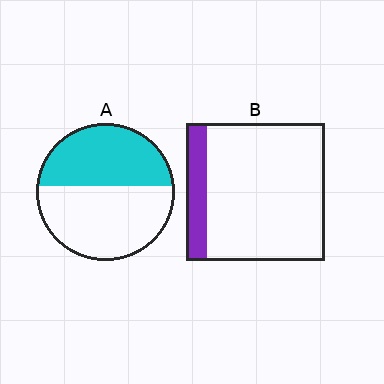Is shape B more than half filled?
No.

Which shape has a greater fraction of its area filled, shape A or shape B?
Shape A.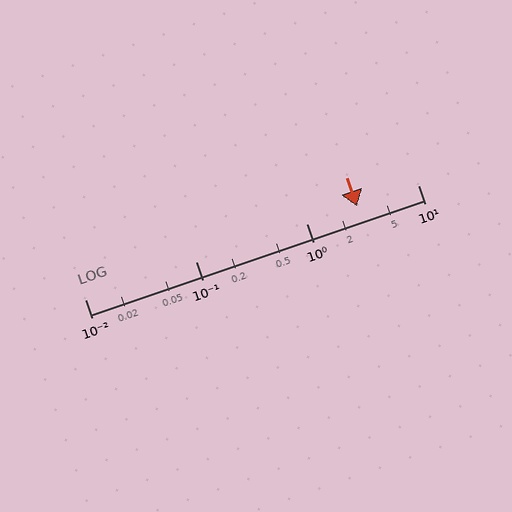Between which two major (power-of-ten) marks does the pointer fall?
The pointer is between 1 and 10.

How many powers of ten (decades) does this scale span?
The scale spans 3 decades, from 0.01 to 10.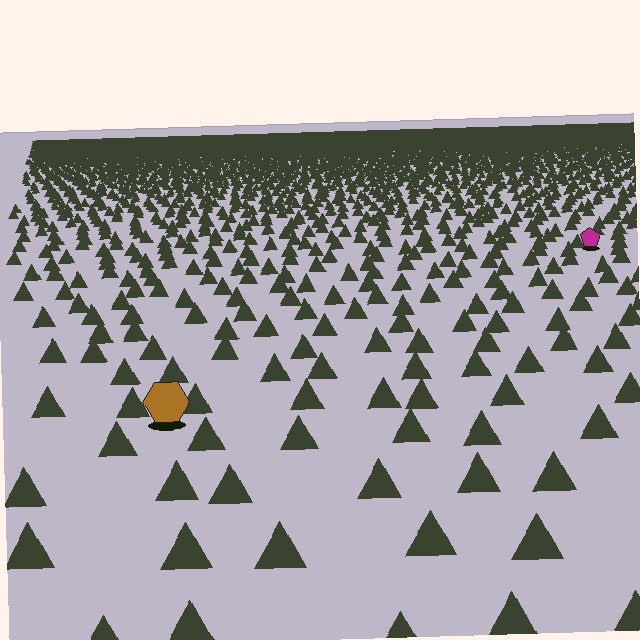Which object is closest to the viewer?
The brown hexagon is closest. The texture marks near it are larger and more spread out.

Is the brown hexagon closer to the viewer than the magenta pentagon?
Yes. The brown hexagon is closer — you can tell from the texture gradient: the ground texture is coarser near it.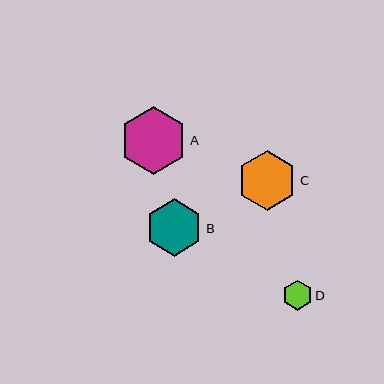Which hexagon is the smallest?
Hexagon D is the smallest with a size of approximately 30 pixels.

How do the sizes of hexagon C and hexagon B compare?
Hexagon C and hexagon B are approximately the same size.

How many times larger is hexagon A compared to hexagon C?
Hexagon A is approximately 1.1 times the size of hexagon C.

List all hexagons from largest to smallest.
From largest to smallest: A, C, B, D.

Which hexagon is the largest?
Hexagon A is the largest with a size of approximately 67 pixels.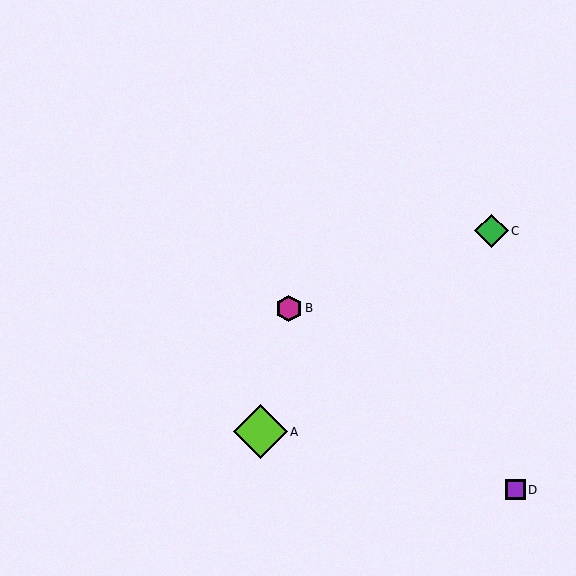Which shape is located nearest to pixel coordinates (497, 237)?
The green diamond (labeled C) at (492, 231) is nearest to that location.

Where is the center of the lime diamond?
The center of the lime diamond is at (260, 432).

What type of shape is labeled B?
Shape B is a magenta hexagon.